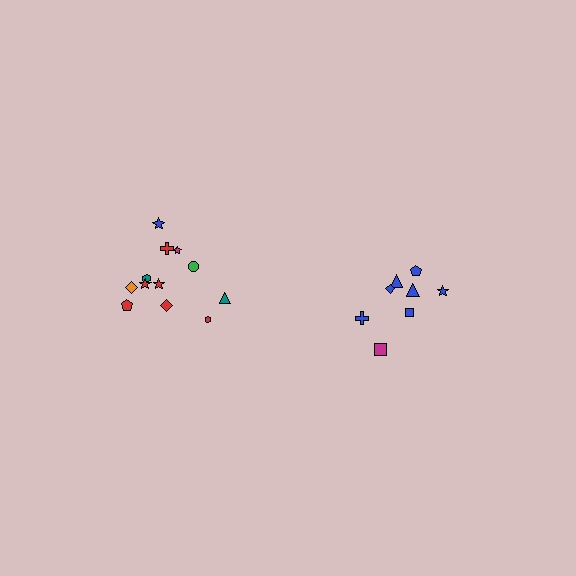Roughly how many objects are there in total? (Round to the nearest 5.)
Roughly 20 objects in total.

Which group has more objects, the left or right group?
The left group.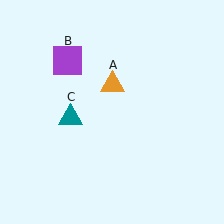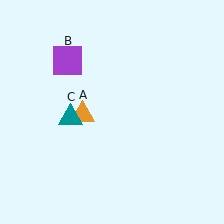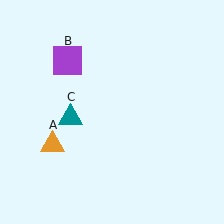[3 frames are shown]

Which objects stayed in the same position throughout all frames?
Purple square (object B) and teal triangle (object C) remained stationary.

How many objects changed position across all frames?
1 object changed position: orange triangle (object A).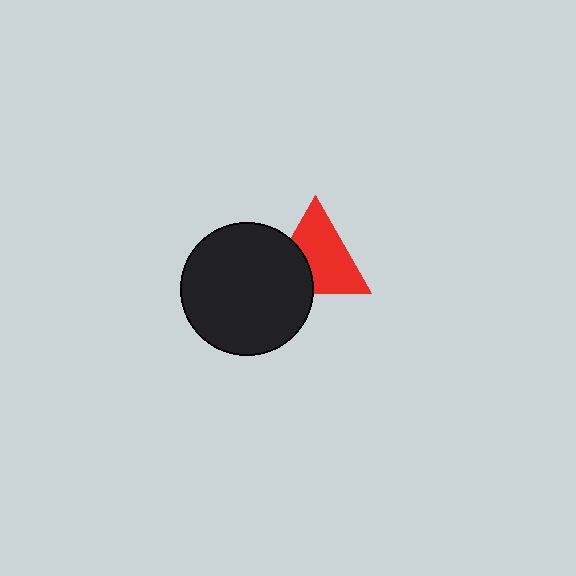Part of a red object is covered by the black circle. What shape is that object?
It is a triangle.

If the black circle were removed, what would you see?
You would see the complete red triangle.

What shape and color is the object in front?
The object in front is a black circle.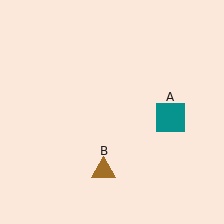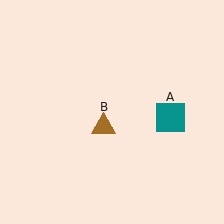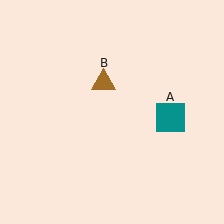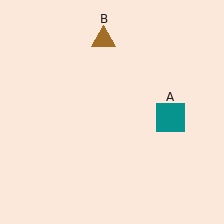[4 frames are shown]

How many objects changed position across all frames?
1 object changed position: brown triangle (object B).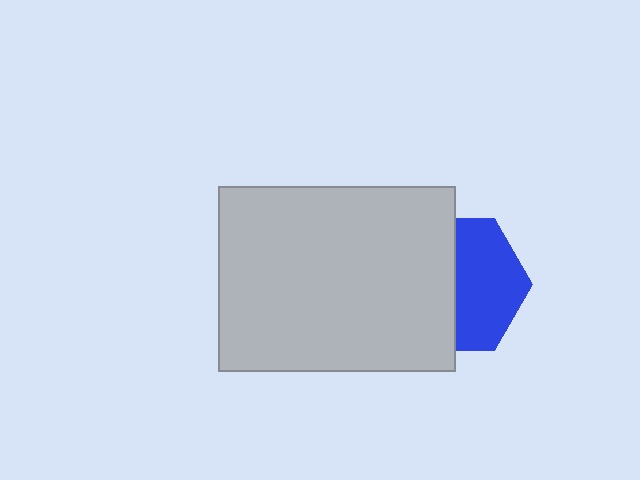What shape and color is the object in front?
The object in front is a light gray rectangle.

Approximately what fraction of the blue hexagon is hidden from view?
Roughly 49% of the blue hexagon is hidden behind the light gray rectangle.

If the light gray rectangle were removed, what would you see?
You would see the complete blue hexagon.